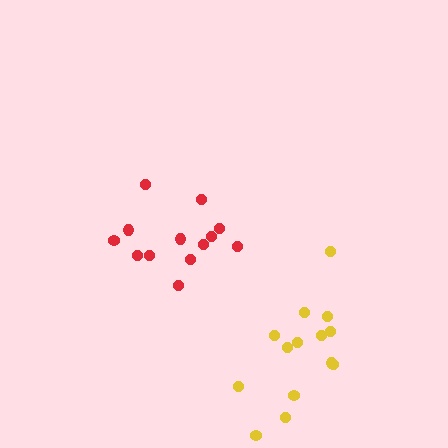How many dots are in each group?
Group 1: 13 dots, Group 2: 14 dots (27 total).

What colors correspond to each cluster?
The clusters are colored: red, yellow.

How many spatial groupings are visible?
There are 2 spatial groupings.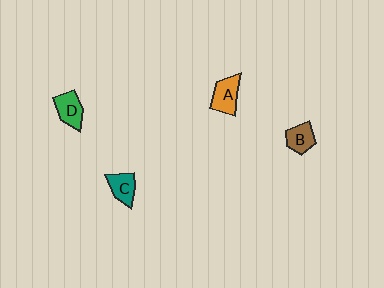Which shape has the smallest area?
Shape B (brown).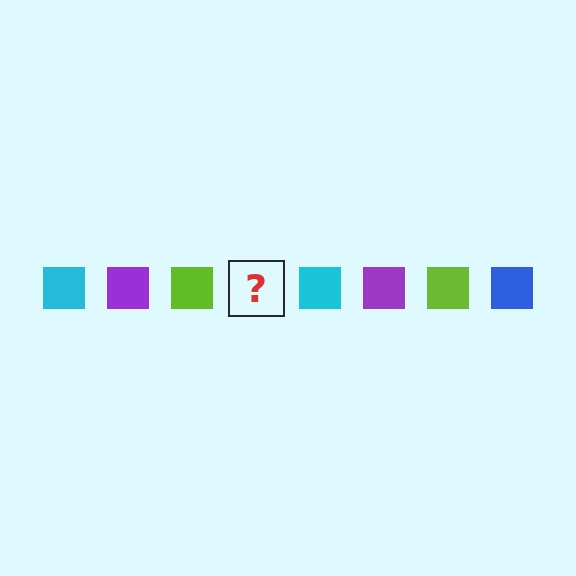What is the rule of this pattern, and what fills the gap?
The rule is that the pattern cycles through cyan, purple, lime, blue squares. The gap should be filled with a blue square.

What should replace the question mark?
The question mark should be replaced with a blue square.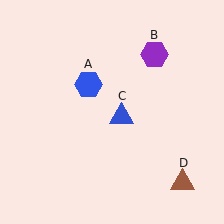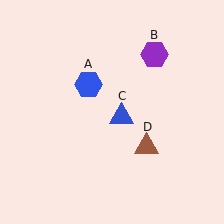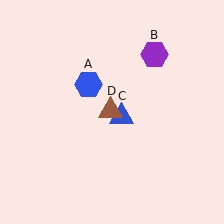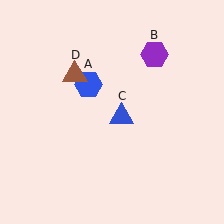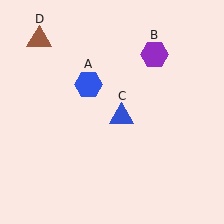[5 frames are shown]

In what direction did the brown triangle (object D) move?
The brown triangle (object D) moved up and to the left.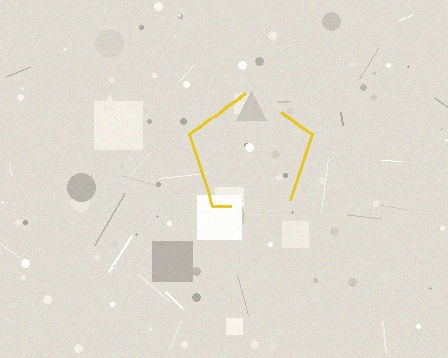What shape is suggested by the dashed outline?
The dashed outline suggests a pentagon.